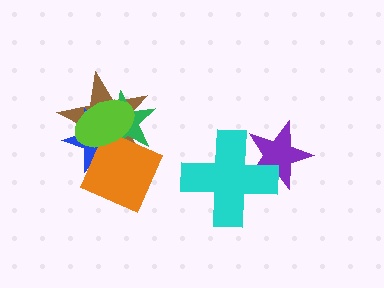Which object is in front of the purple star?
The cyan cross is in front of the purple star.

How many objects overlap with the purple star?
1 object overlaps with the purple star.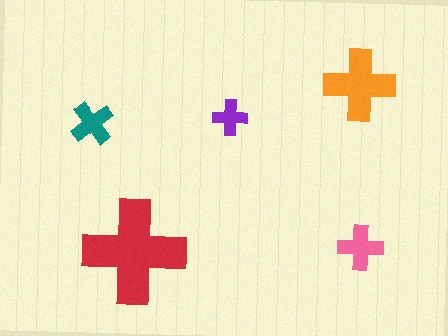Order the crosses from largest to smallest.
the red one, the orange one, the pink one, the teal one, the purple one.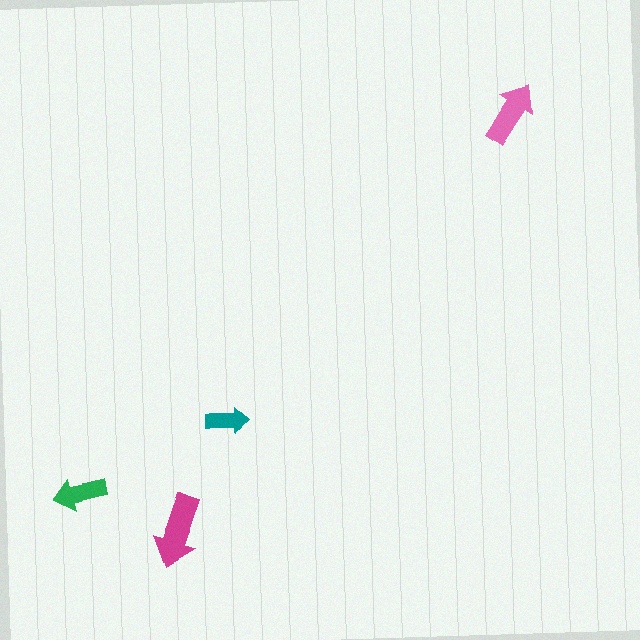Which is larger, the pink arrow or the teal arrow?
The pink one.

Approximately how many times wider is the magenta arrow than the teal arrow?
About 1.5 times wider.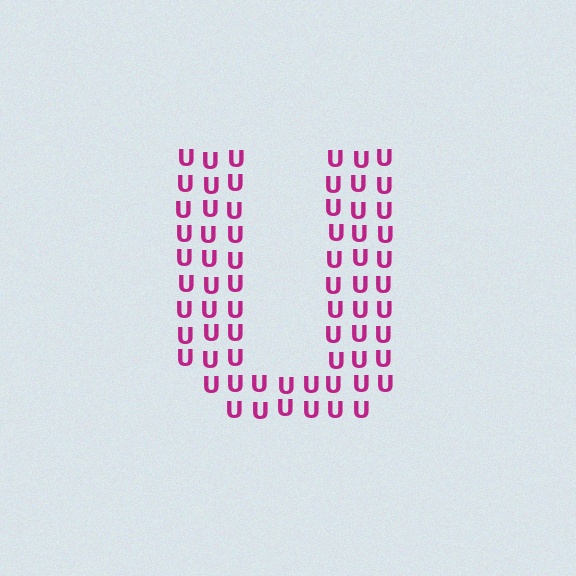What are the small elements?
The small elements are letter U's.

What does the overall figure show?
The overall figure shows the letter U.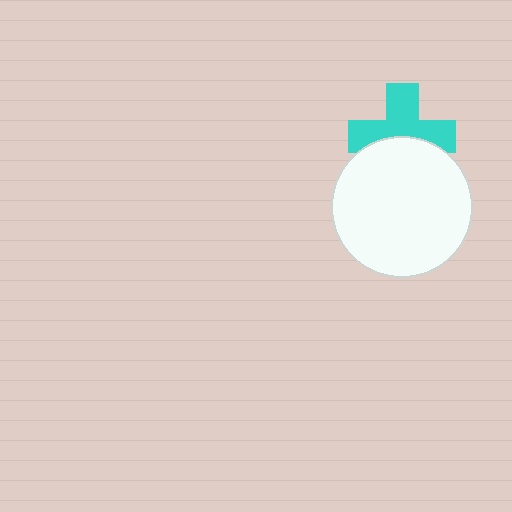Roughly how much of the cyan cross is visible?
About half of it is visible (roughly 61%).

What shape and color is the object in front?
The object in front is a white circle.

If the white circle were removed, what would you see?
You would see the complete cyan cross.